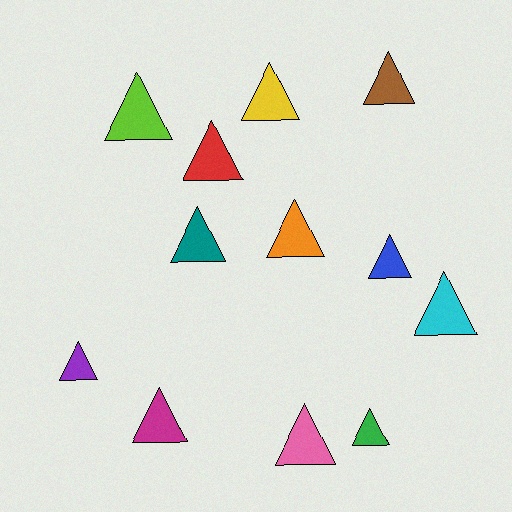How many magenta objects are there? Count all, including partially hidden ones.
There is 1 magenta object.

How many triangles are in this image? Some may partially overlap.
There are 12 triangles.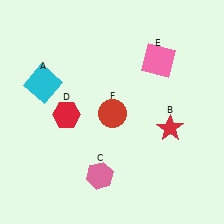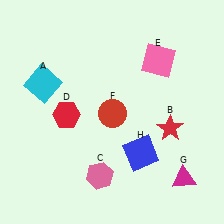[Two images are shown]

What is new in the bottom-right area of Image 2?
A magenta triangle (G) was added in the bottom-right area of Image 2.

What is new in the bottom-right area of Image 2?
A blue square (H) was added in the bottom-right area of Image 2.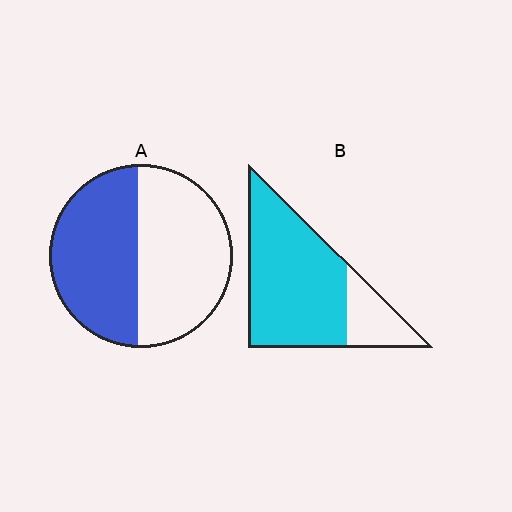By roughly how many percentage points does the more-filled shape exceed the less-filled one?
By roughly 30 percentage points (B over A).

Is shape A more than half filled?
Roughly half.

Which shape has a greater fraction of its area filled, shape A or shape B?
Shape B.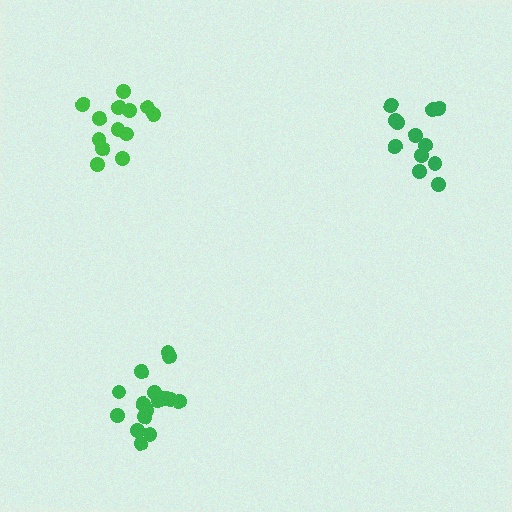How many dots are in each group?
Group 1: 12 dots, Group 2: 13 dots, Group 3: 17 dots (42 total).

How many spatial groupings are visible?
There are 3 spatial groupings.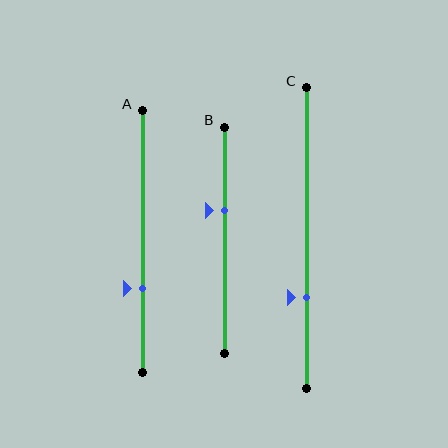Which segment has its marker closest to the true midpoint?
Segment B has its marker closest to the true midpoint.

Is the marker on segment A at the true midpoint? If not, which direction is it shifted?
No, the marker on segment A is shifted downward by about 18% of the segment length.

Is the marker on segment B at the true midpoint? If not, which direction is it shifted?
No, the marker on segment B is shifted upward by about 13% of the segment length.